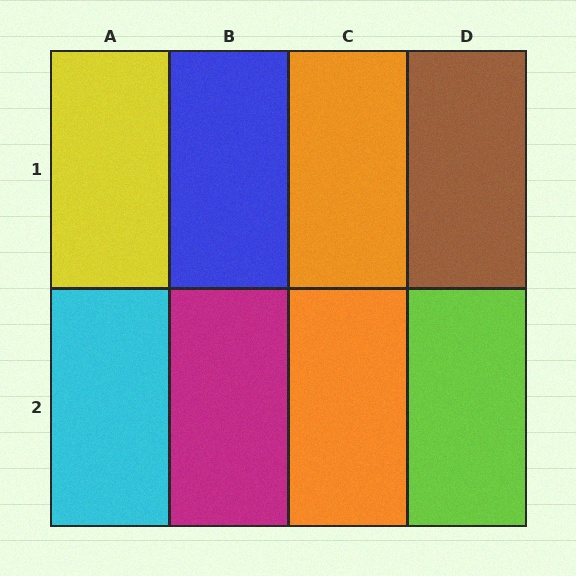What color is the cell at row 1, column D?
Brown.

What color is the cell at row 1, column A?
Yellow.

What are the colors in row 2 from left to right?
Cyan, magenta, orange, lime.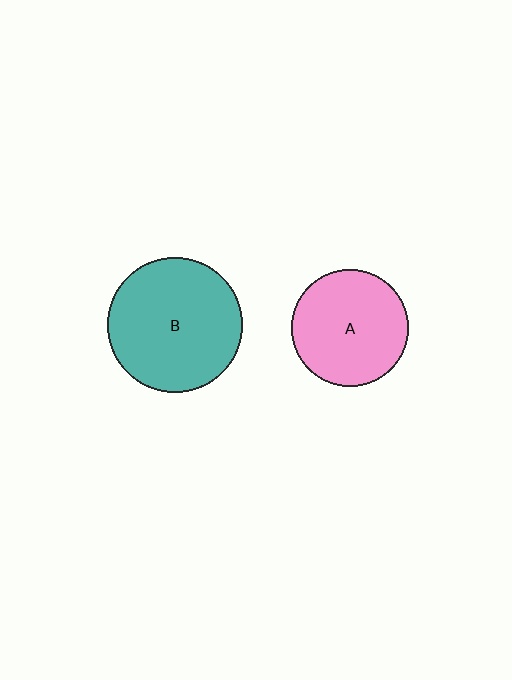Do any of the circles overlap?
No, none of the circles overlap.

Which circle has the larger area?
Circle B (teal).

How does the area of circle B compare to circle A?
Approximately 1.3 times.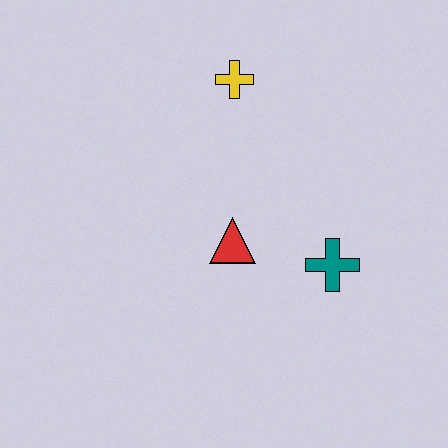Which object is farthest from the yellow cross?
The teal cross is farthest from the yellow cross.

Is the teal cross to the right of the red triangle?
Yes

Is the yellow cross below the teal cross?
No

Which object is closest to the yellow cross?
The red triangle is closest to the yellow cross.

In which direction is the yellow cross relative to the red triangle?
The yellow cross is above the red triangle.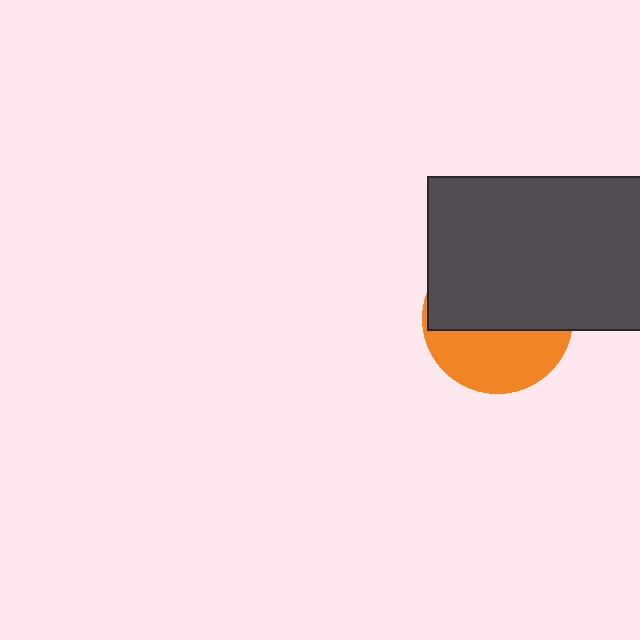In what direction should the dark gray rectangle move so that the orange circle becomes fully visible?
The dark gray rectangle should move up. That is the shortest direction to clear the overlap and leave the orange circle fully visible.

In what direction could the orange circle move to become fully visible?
The orange circle could move down. That would shift it out from behind the dark gray rectangle entirely.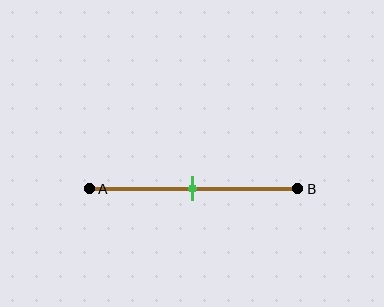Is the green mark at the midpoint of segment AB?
Yes, the mark is approximately at the midpoint.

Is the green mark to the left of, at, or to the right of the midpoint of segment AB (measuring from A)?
The green mark is approximately at the midpoint of segment AB.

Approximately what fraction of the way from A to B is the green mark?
The green mark is approximately 50% of the way from A to B.